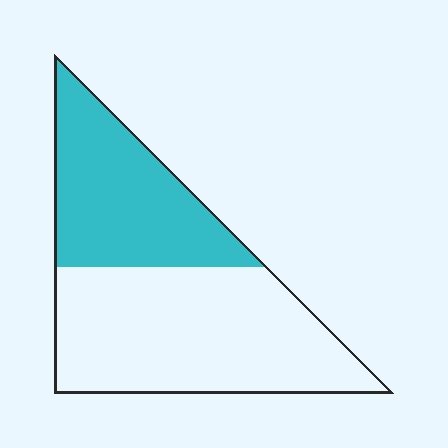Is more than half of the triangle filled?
No.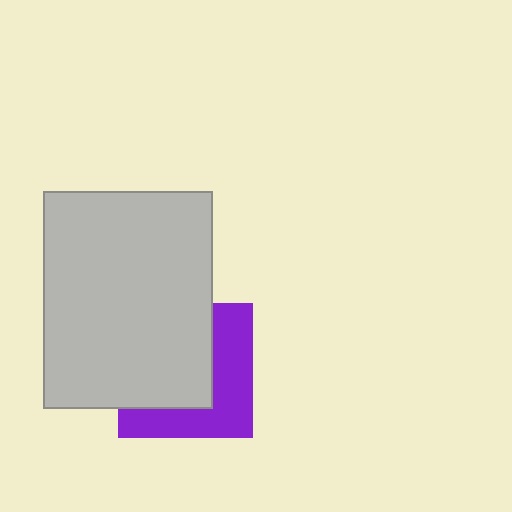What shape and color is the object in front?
The object in front is a light gray rectangle.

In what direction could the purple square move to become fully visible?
The purple square could move toward the lower-right. That would shift it out from behind the light gray rectangle entirely.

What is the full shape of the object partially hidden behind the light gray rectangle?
The partially hidden object is a purple square.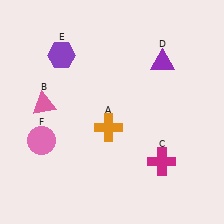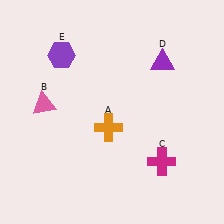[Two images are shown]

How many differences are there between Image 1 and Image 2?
There is 1 difference between the two images.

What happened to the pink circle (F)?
The pink circle (F) was removed in Image 2. It was in the bottom-left area of Image 1.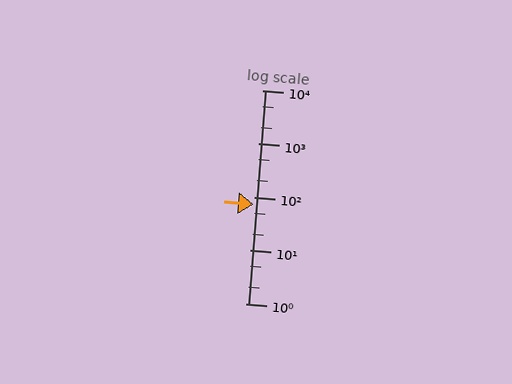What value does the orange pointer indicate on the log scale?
The pointer indicates approximately 71.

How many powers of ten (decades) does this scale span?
The scale spans 4 decades, from 1 to 10000.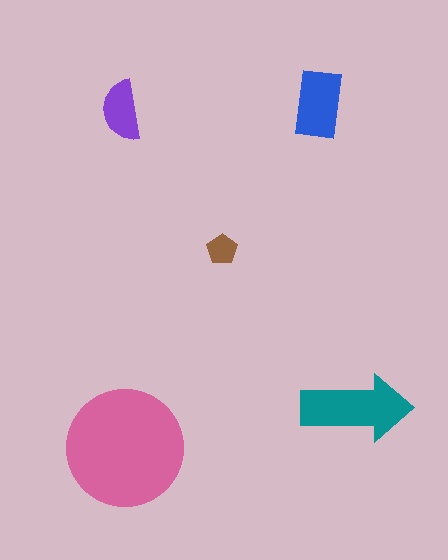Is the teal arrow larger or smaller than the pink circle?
Smaller.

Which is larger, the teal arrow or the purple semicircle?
The teal arrow.